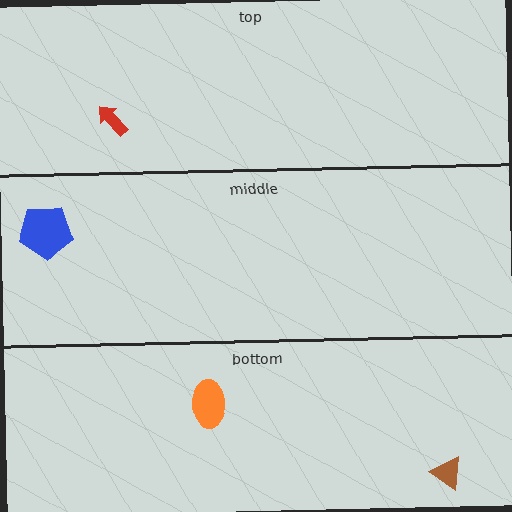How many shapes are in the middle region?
1.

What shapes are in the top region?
The red arrow.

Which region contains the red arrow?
The top region.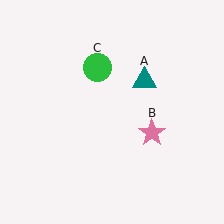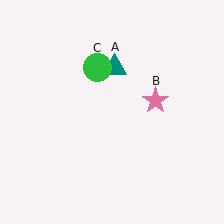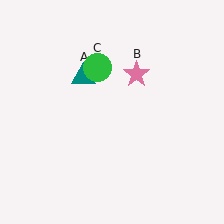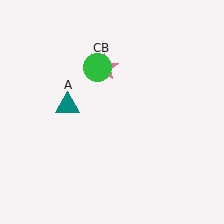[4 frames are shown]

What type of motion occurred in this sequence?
The teal triangle (object A), pink star (object B) rotated counterclockwise around the center of the scene.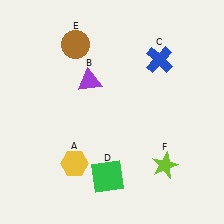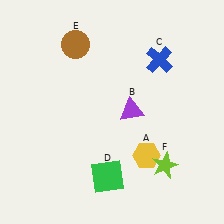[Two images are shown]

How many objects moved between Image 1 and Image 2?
2 objects moved between the two images.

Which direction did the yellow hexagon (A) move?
The yellow hexagon (A) moved right.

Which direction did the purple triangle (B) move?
The purple triangle (B) moved right.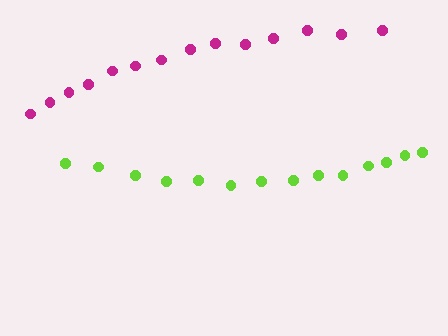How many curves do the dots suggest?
There are 2 distinct paths.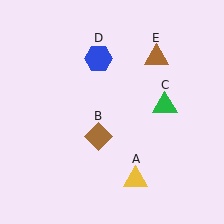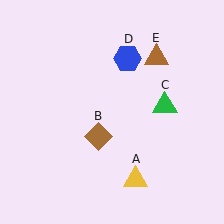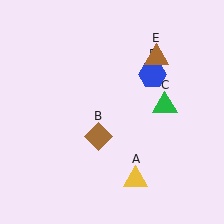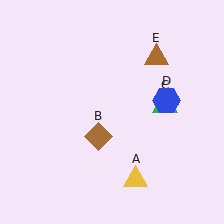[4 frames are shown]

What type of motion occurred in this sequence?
The blue hexagon (object D) rotated clockwise around the center of the scene.